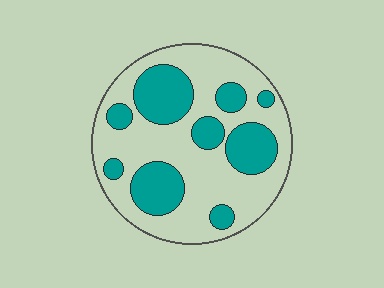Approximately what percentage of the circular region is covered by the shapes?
Approximately 35%.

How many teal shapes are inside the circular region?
9.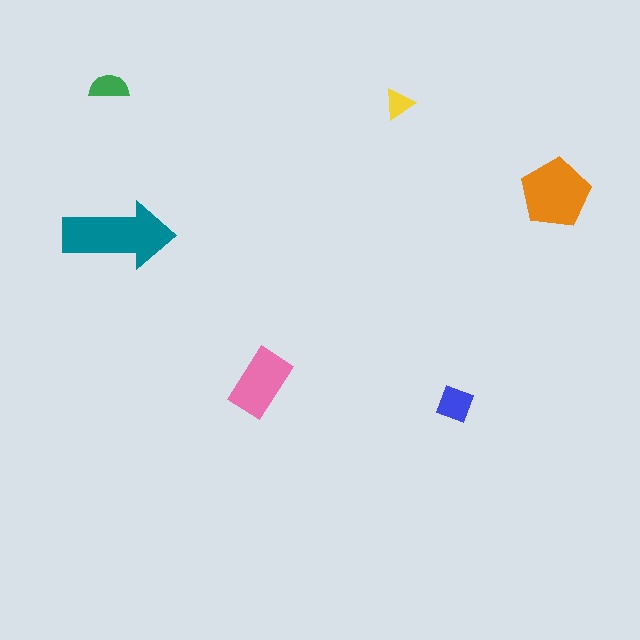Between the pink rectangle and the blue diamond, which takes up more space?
The pink rectangle.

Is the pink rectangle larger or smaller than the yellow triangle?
Larger.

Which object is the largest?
The teal arrow.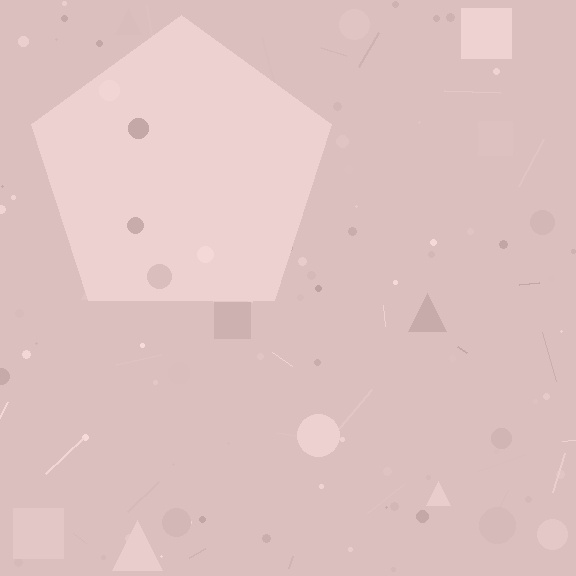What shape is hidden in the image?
A pentagon is hidden in the image.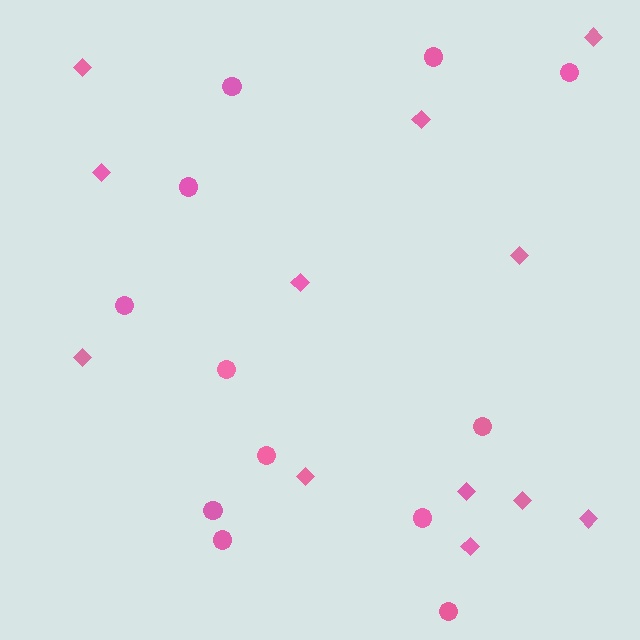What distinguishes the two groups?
There are 2 groups: one group of diamonds (12) and one group of circles (12).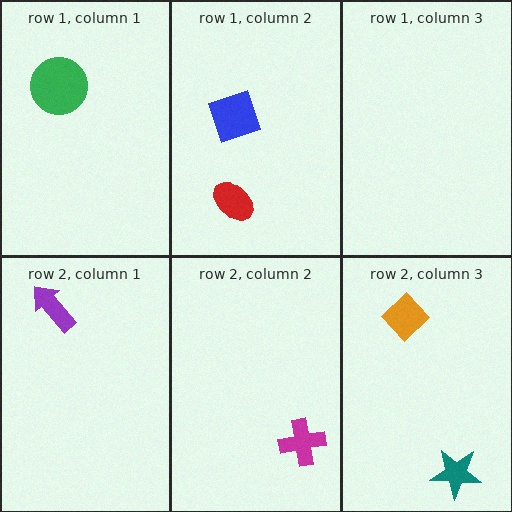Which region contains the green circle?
The row 1, column 1 region.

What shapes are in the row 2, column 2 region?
The magenta cross.